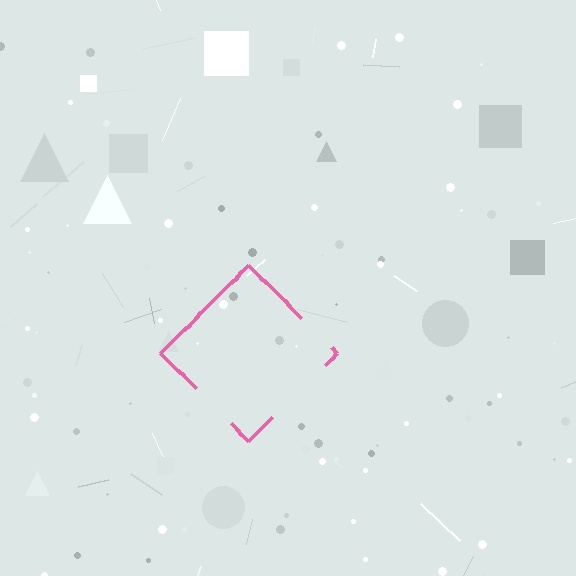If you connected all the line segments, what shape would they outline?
They would outline a diamond.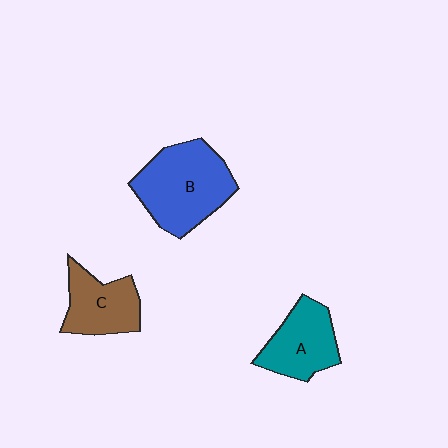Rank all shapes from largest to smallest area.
From largest to smallest: B (blue), A (teal), C (brown).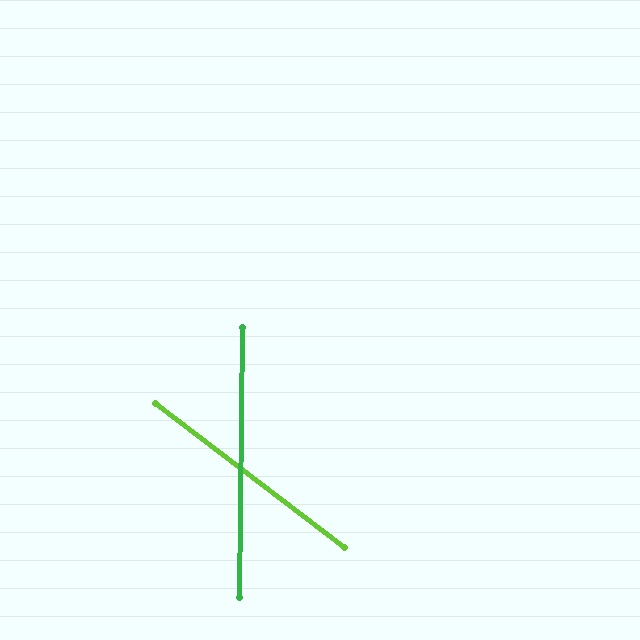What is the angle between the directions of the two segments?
Approximately 53 degrees.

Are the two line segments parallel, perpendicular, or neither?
Neither parallel nor perpendicular — they differ by about 53°.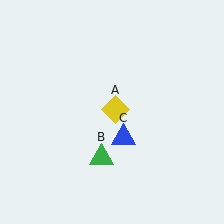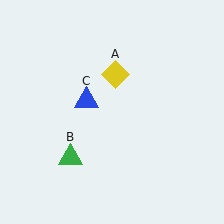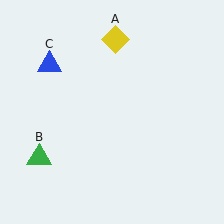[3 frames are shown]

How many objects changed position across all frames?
3 objects changed position: yellow diamond (object A), green triangle (object B), blue triangle (object C).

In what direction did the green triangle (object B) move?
The green triangle (object B) moved left.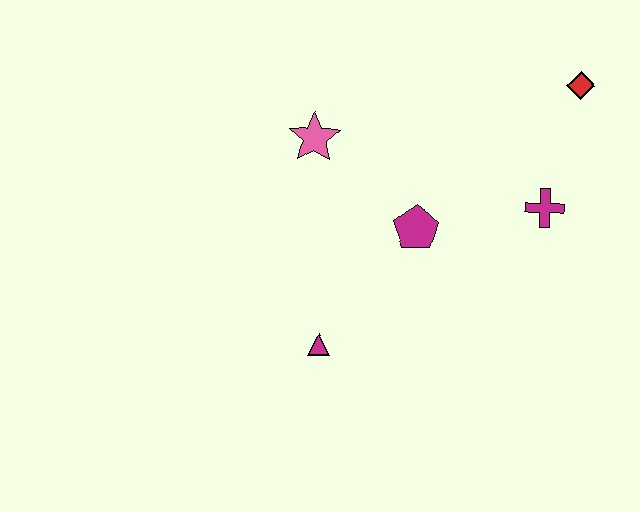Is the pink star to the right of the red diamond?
No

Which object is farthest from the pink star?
The red diamond is farthest from the pink star.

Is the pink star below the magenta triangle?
No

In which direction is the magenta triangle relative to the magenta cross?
The magenta triangle is to the left of the magenta cross.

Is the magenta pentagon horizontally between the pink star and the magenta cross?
Yes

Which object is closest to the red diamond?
The magenta cross is closest to the red diamond.